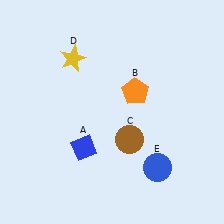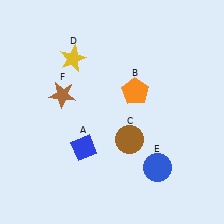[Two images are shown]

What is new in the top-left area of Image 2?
A brown star (F) was added in the top-left area of Image 2.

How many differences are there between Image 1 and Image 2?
There is 1 difference between the two images.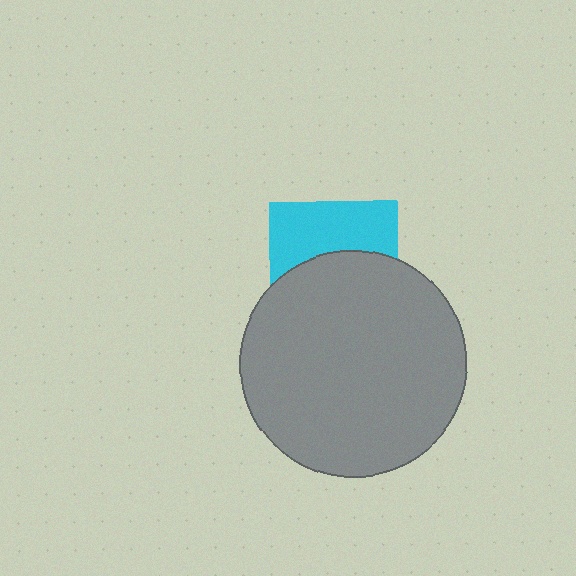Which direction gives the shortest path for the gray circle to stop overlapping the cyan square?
Moving down gives the shortest separation.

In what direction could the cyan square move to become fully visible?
The cyan square could move up. That would shift it out from behind the gray circle entirely.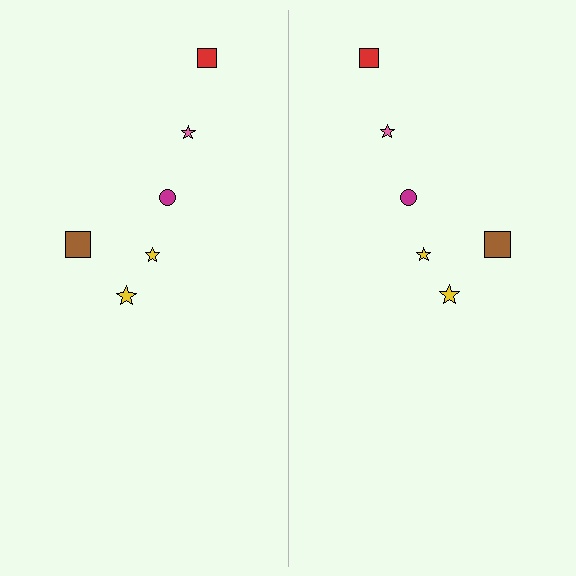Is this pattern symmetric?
Yes, this pattern has bilateral (reflection) symmetry.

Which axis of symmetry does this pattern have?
The pattern has a vertical axis of symmetry running through the center of the image.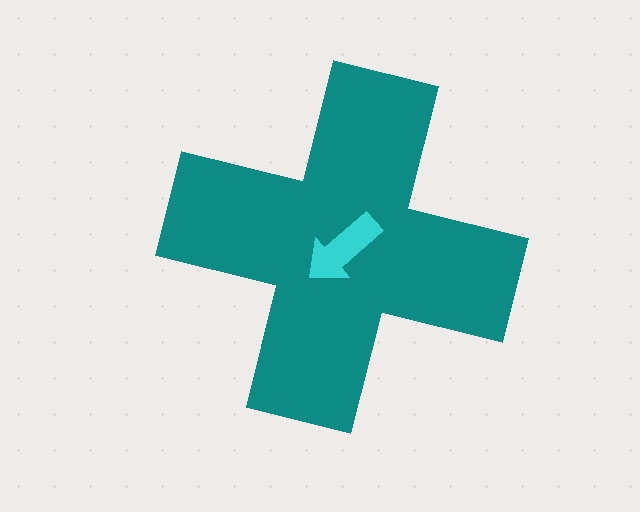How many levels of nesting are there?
2.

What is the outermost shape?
The teal cross.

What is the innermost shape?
The cyan arrow.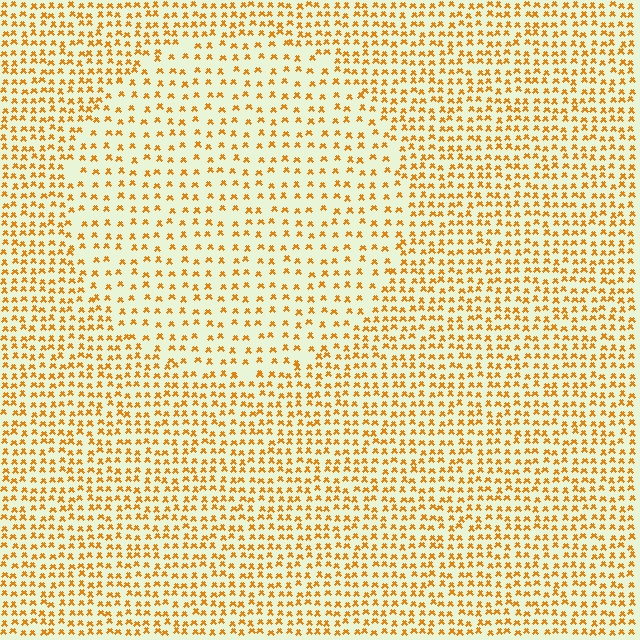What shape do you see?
I see a circle.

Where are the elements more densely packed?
The elements are more densely packed outside the circle boundary.